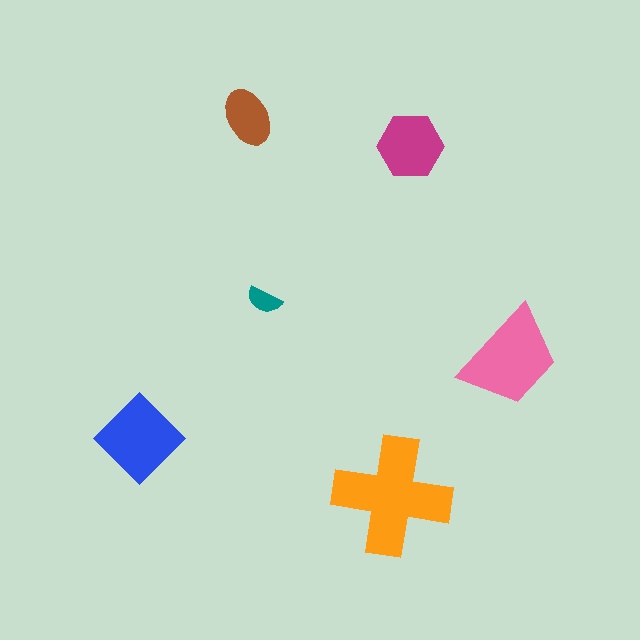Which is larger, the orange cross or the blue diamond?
The orange cross.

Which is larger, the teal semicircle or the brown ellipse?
The brown ellipse.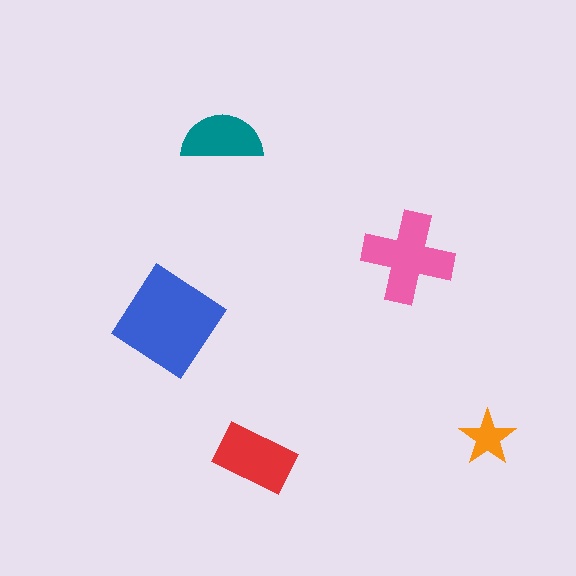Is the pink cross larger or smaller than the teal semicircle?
Larger.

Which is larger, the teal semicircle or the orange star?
The teal semicircle.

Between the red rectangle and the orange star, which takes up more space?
The red rectangle.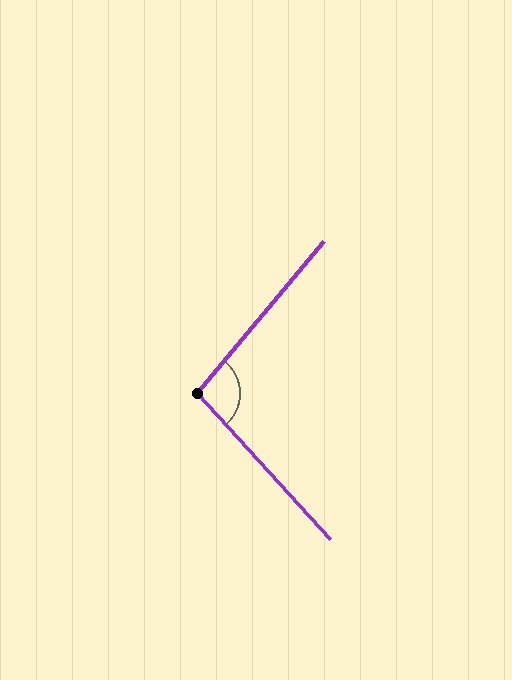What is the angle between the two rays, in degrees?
Approximately 98 degrees.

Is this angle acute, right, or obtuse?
It is obtuse.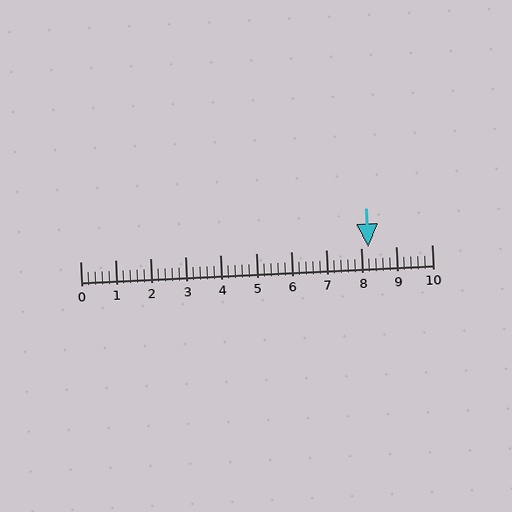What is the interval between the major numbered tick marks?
The major tick marks are spaced 1 units apart.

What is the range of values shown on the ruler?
The ruler shows values from 0 to 10.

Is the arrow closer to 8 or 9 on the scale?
The arrow is closer to 8.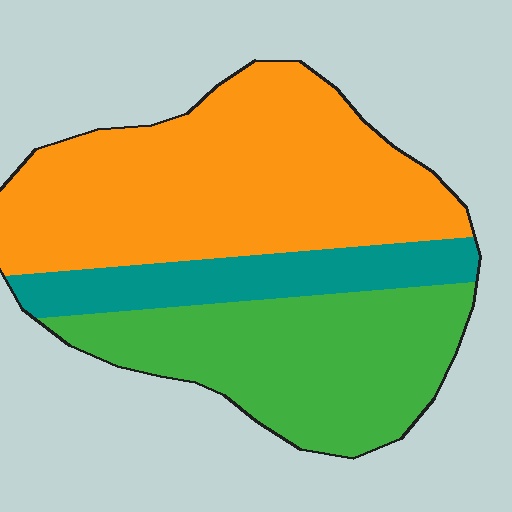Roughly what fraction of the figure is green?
Green covers 34% of the figure.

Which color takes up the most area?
Orange, at roughly 50%.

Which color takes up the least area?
Teal, at roughly 15%.